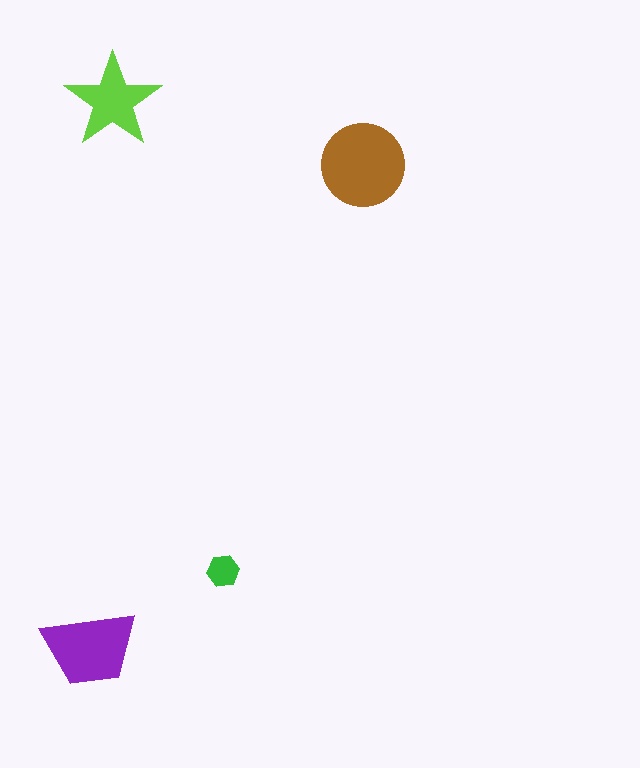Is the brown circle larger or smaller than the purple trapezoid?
Larger.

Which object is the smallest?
The green hexagon.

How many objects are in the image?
There are 4 objects in the image.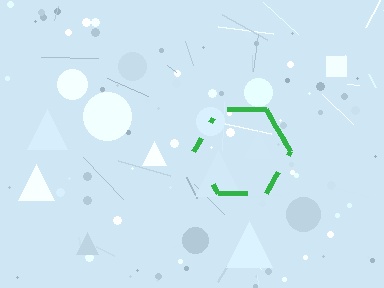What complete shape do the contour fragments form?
The contour fragments form a hexagon.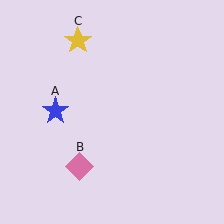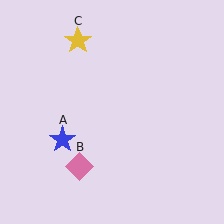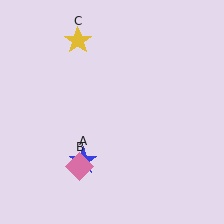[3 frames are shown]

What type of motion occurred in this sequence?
The blue star (object A) rotated counterclockwise around the center of the scene.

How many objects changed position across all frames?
1 object changed position: blue star (object A).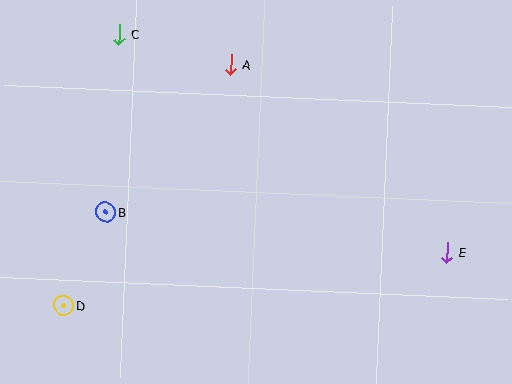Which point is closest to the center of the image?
Point A at (231, 65) is closest to the center.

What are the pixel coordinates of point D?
Point D is at (64, 306).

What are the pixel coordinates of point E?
Point E is at (447, 253).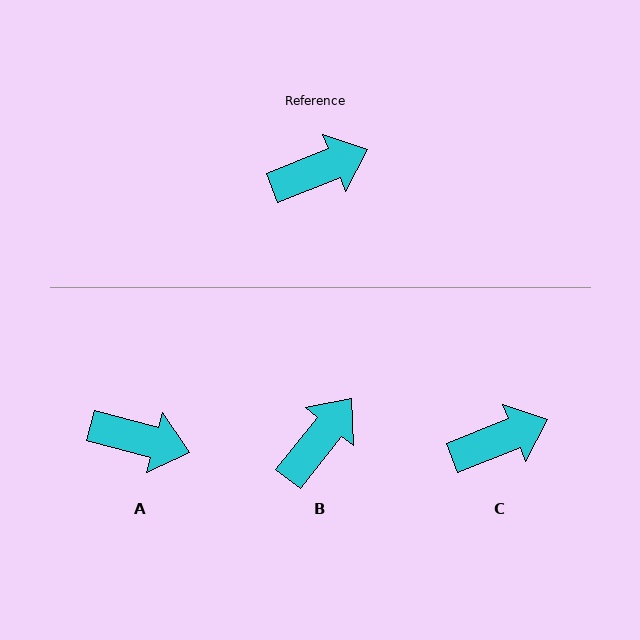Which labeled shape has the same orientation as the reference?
C.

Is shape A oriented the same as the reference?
No, it is off by about 37 degrees.